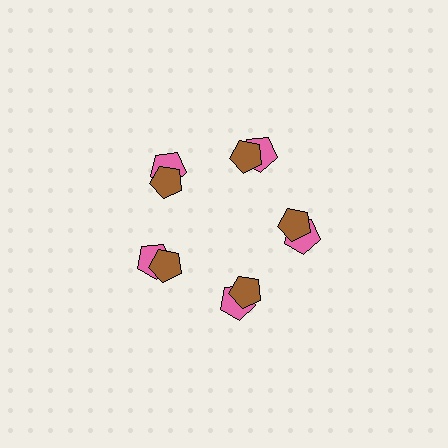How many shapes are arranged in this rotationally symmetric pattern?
There are 10 shapes, arranged in 5 groups of 2.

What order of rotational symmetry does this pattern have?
This pattern has 5-fold rotational symmetry.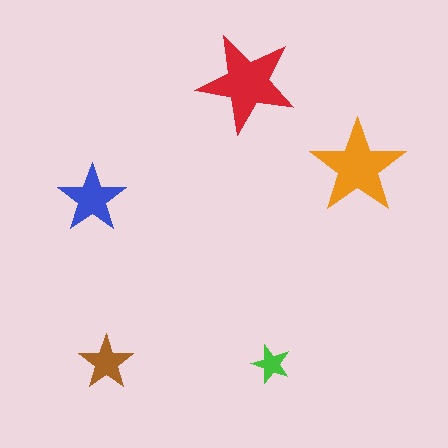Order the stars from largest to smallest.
the red one, the orange one, the blue one, the brown one, the green one.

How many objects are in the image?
There are 5 objects in the image.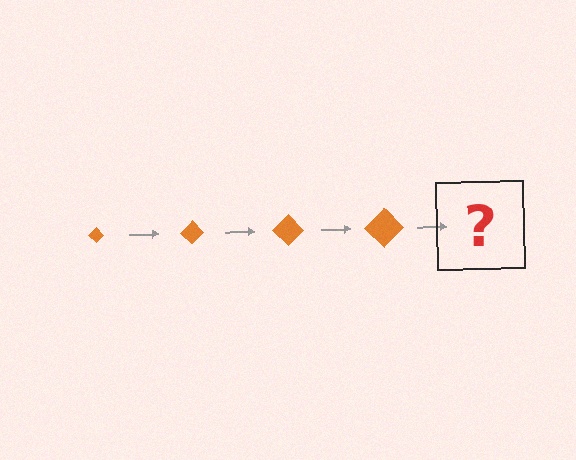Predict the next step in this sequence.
The next step is an orange diamond, larger than the previous one.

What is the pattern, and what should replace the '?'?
The pattern is that the diamond gets progressively larger each step. The '?' should be an orange diamond, larger than the previous one.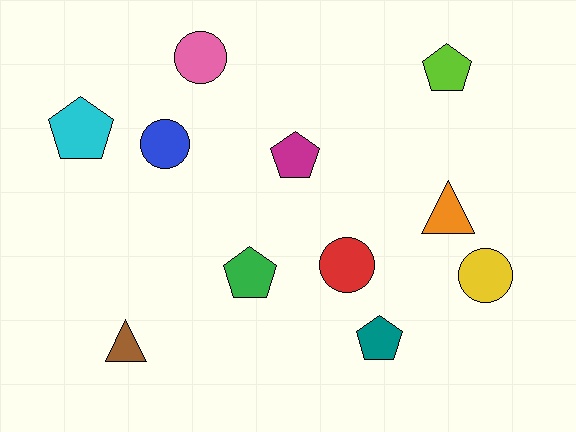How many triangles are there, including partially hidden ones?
There are 2 triangles.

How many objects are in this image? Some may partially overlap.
There are 11 objects.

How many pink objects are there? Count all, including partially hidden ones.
There is 1 pink object.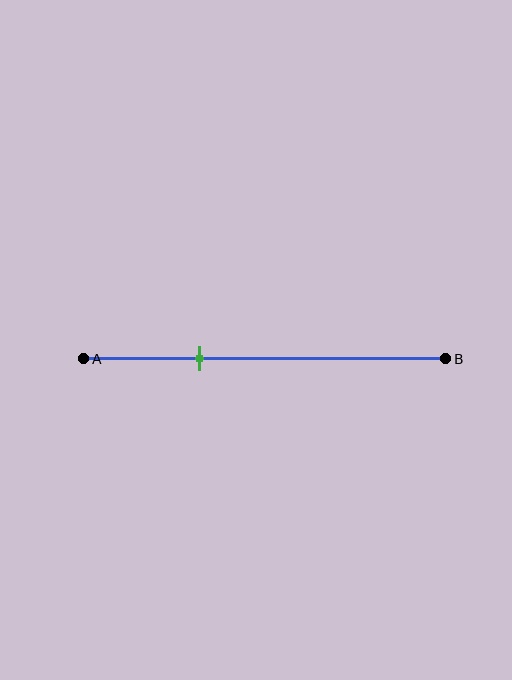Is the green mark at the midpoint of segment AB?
No, the mark is at about 30% from A, not at the 50% midpoint.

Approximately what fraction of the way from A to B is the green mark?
The green mark is approximately 30% of the way from A to B.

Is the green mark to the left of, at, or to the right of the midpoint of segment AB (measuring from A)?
The green mark is to the left of the midpoint of segment AB.